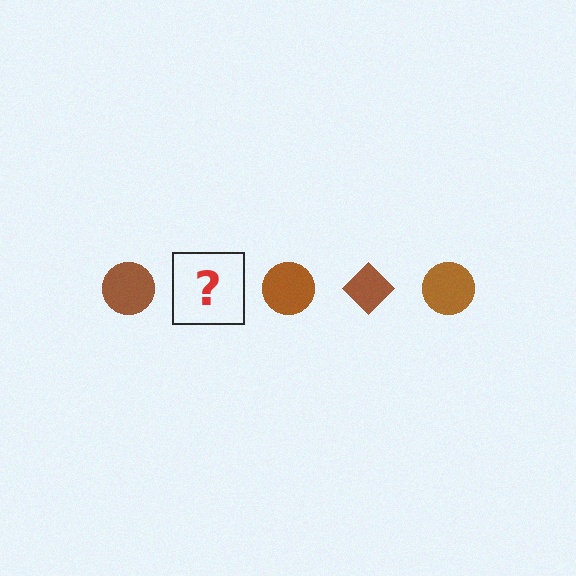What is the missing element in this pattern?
The missing element is a brown diamond.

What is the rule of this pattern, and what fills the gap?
The rule is that the pattern cycles through circle, diamond shapes in brown. The gap should be filled with a brown diamond.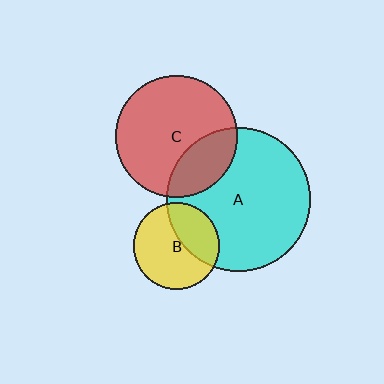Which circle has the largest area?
Circle A (cyan).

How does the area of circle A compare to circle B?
Approximately 2.7 times.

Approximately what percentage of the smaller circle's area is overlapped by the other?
Approximately 35%.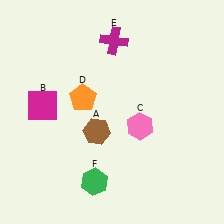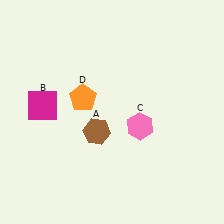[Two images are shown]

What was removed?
The green hexagon (F), the magenta cross (E) were removed in Image 2.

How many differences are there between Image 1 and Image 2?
There are 2 differences between the two images.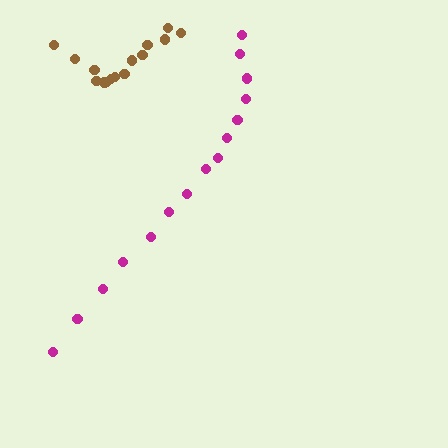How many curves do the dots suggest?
There are 2 distinct paths.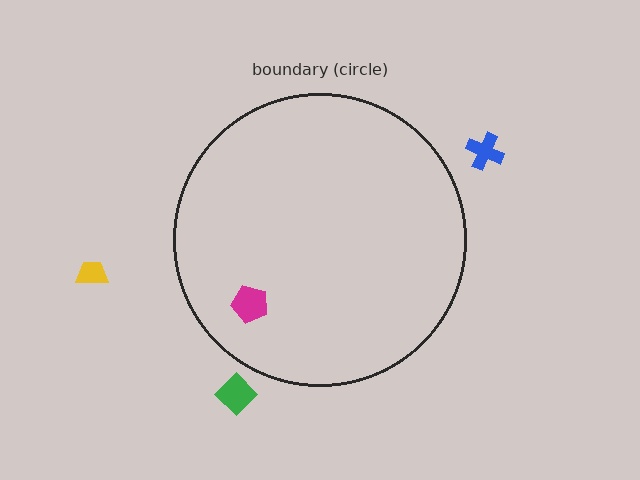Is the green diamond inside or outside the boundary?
Outside.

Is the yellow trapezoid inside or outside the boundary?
Outside.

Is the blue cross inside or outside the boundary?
Outside.